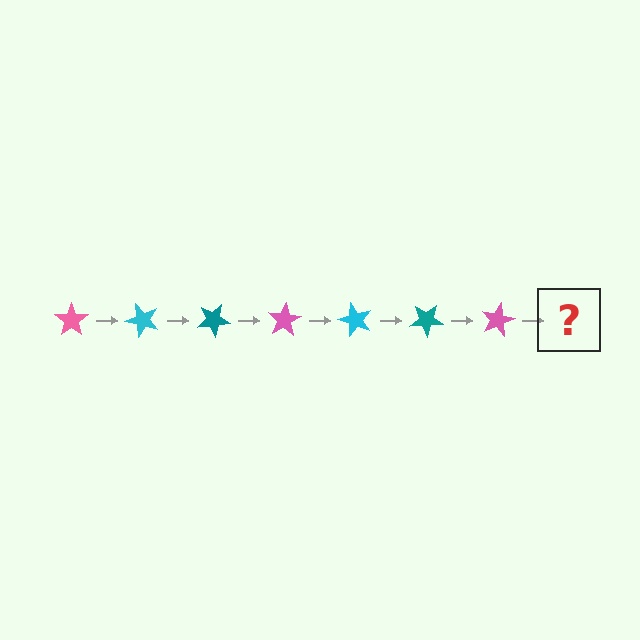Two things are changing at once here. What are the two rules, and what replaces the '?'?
The two rules are that it rotates 50 degrees each step and the color cycles through pink, cyan, and teal. The '?' should be a cyan star, rotated 350 degrees from the start.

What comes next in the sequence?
The next element should be a cyan star, rotated 350 degrees from the start.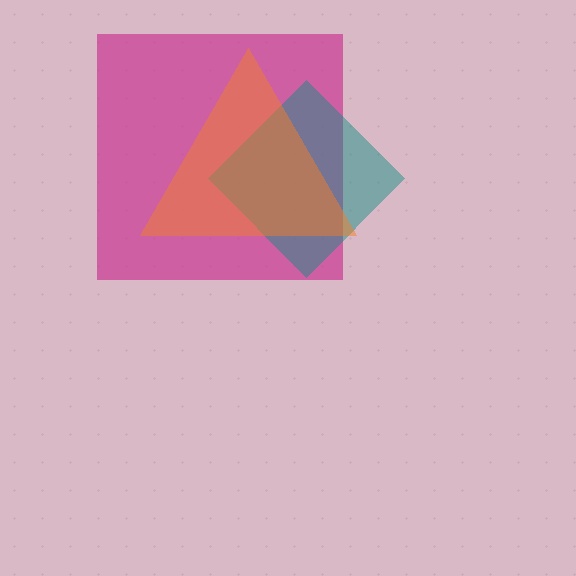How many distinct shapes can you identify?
There are 3 distinct shapes: a magenta square, a teal diamond, an orange triangle.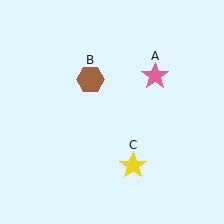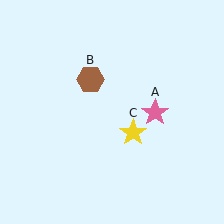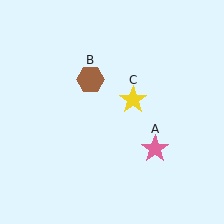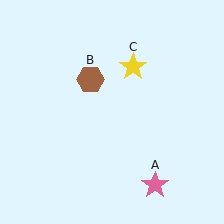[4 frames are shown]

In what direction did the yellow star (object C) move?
The yellow star (object C) moved up.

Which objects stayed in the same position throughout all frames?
Brown hexagon (object B) remained stationary.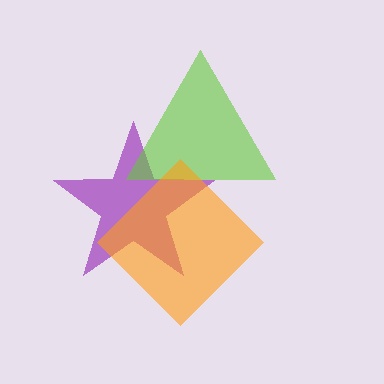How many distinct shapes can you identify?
There are 3 distinct shapes: a purple star, a lime triangle, an orange diamond.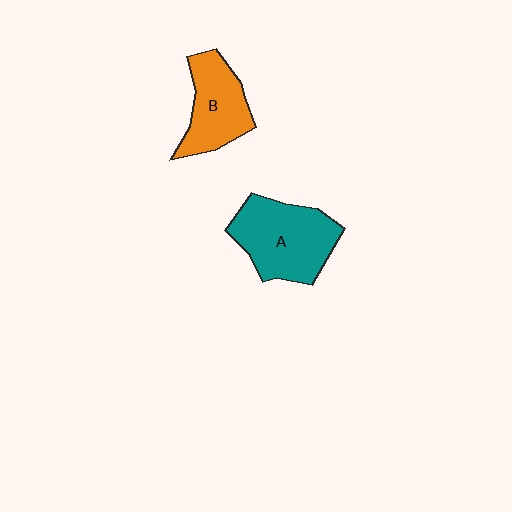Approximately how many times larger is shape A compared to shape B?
Approximately 1.4 times.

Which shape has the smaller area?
Shape B (orange).